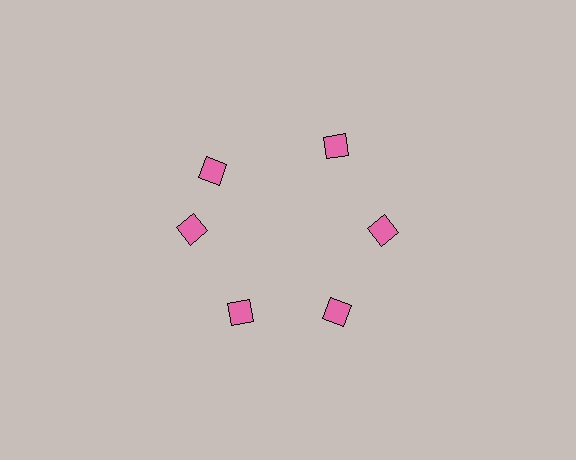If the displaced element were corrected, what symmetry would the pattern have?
It would have 6-fold rotational symmetry — the pattern would map onto itself every 60 degrees.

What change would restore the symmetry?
The symmetry would be restored by rotating it back into even spacing with its neighbors so that all 6 diamonds sit at equal angles and equal distance from the center.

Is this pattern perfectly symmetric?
No. The 6 pink diamonds are arranged in a ring, but one element near the 11 o'clock position is rotated out of alignment along the ring, breaking the 6-fold rotational symmetry.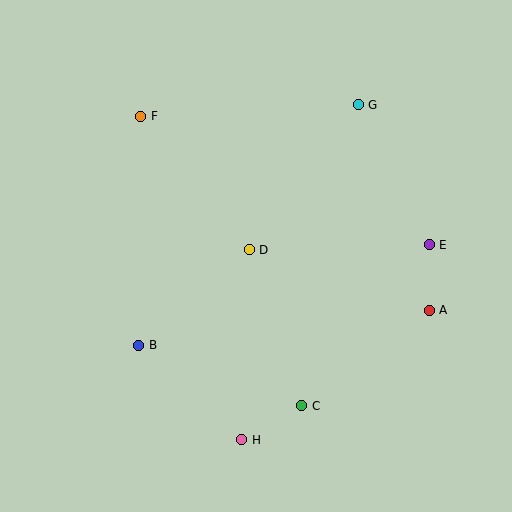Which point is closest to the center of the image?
Point D at (249, 250) is closest to the center.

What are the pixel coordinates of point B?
Point B is at (139, 345).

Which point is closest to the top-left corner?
Point F is closest to the top-left corner.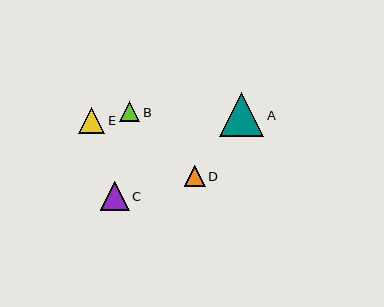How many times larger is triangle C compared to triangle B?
Triangle C is approximately 1.5 times the size of triangle B.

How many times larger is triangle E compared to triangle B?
Triangle E is approximately 1.3 times the size of triangle B.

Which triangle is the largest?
Triangle A is the largest with a size of approximately 44 pixels.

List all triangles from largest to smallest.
From largest to smallest: A, C, E, D, B.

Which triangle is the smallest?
Triangle B is the smallest with a size of approximately 20 pixels.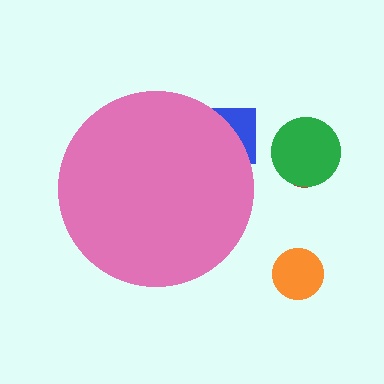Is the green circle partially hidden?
No, the green circle is fully visible.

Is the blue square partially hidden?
Yes, the blue square is partially hidden behind the pink circle.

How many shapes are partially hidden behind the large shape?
1 shape is partially hidden.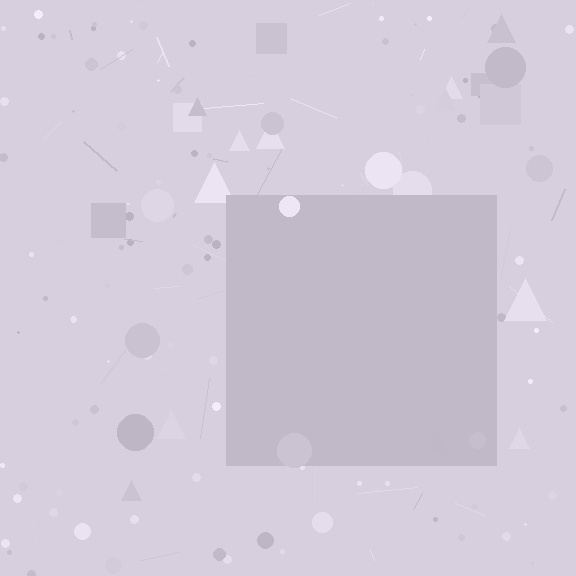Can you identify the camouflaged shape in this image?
The camouflaged shape is a square.